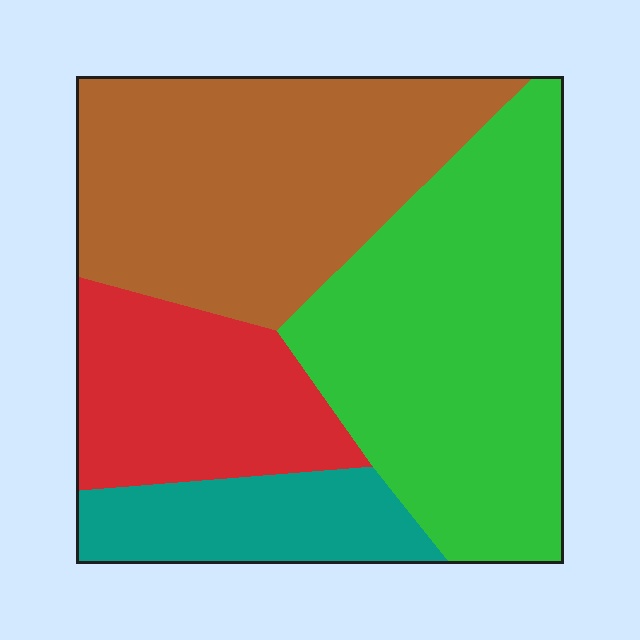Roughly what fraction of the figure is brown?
Brown covers 33% of the figure.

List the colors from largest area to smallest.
From largest to smallest: green, brown, red, teal.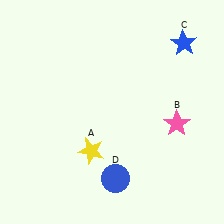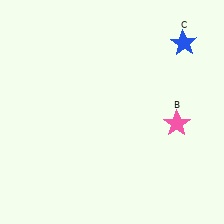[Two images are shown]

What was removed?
The yellow star (A), the blue circle (D) were removed in Image 2.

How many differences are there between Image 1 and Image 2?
There are 2 differences between the two images.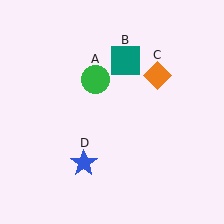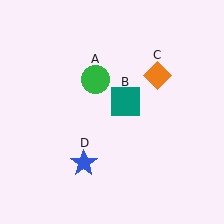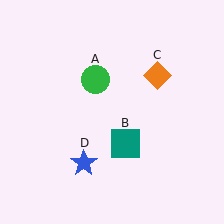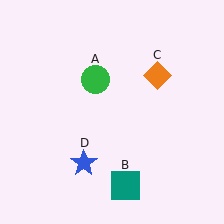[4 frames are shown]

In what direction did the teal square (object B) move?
The teal square (object B) moved down.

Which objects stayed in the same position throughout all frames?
Green circle (object A) and orange diamond (object C) and blue star (object D) remained stationary.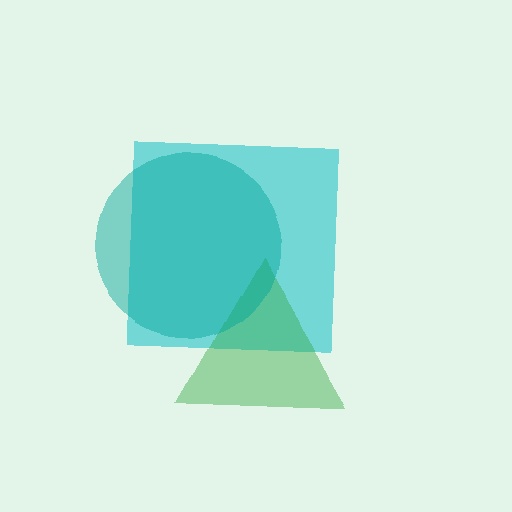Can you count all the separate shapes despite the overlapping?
Yes, there are 3 separate shapes.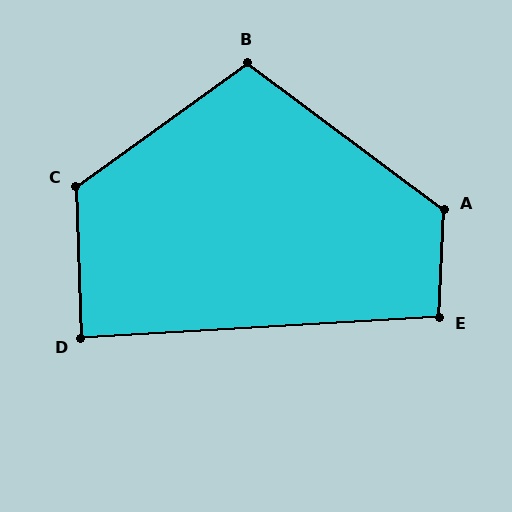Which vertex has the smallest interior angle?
D, at approximately 89 degrees.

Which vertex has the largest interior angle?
A, at approximately 124 degrees.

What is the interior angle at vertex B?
Approximately 108 degrees (obtuse).